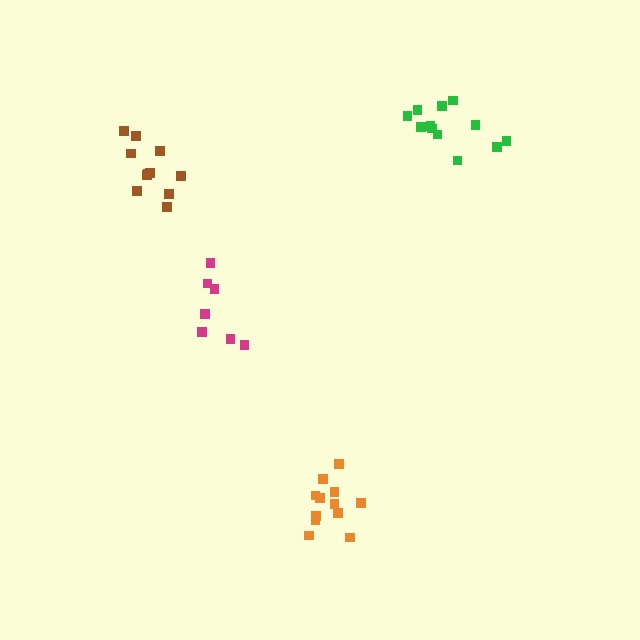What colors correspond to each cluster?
The clusters are colored: magenta, brown, orange, green.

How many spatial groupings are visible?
There are 4 spatial groupings.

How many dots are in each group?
Group 1: 7 dots, Group 2: 11 dots, Group 3: 12 dots, Group 4: 12 dots (42 total).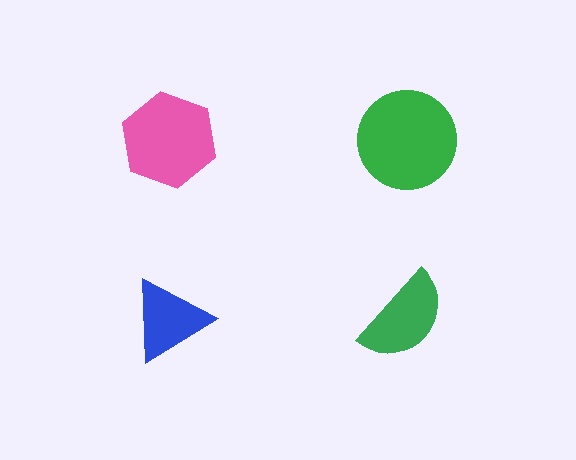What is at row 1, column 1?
A pink hexagon.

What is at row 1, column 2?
A green circle.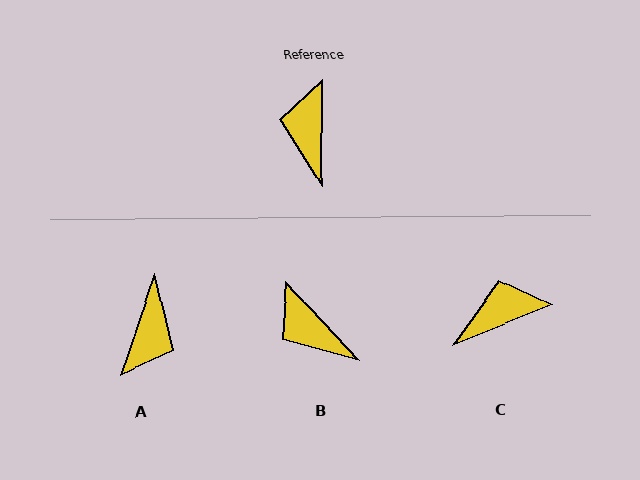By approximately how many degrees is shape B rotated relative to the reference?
Approximately 43 degrees counter-clockwise.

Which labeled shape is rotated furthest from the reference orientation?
A, about 162 degrees away.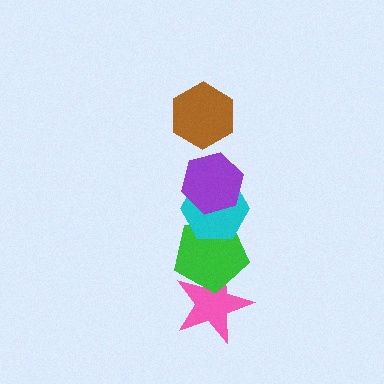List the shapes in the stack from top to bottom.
From top to bottom: the brown hexagon, the purple hexagon, the cyan hexagon, the green pentagon, the pink star.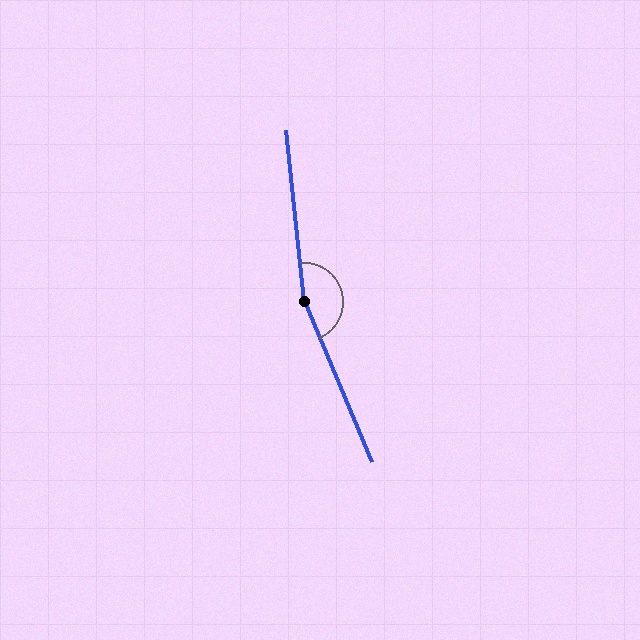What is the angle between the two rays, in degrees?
Approximately 163 degrees.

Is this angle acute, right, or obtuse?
It is obtuse.